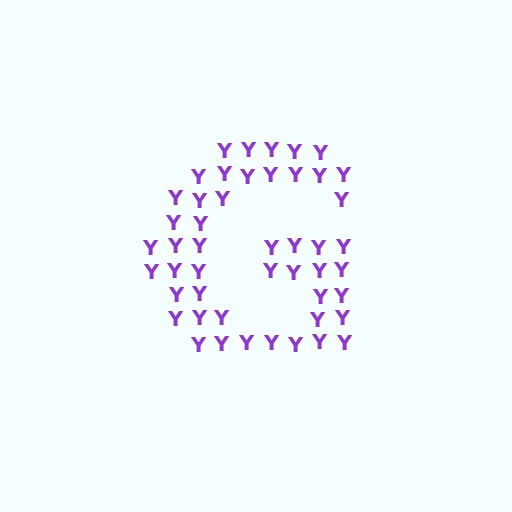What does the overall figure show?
The overall figure shows the letter G.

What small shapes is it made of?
It is made of small letter Y's.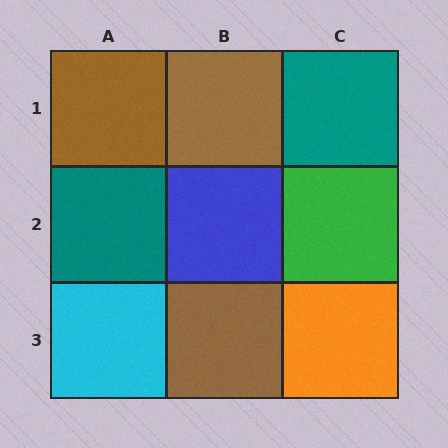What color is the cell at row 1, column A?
Brown.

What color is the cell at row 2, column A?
Teal.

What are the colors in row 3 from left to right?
Cyan, brown, orange.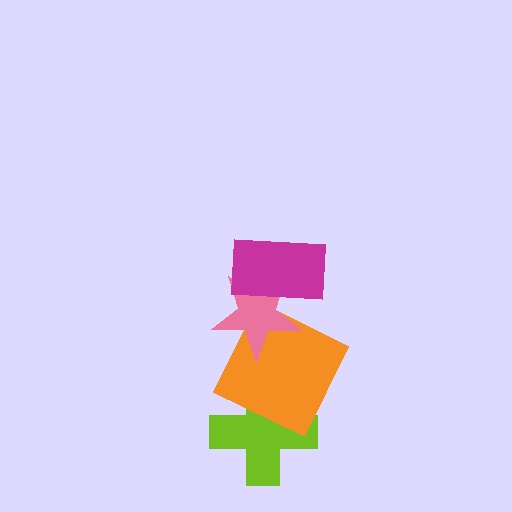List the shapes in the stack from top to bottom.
From top to bottom: the magenta rectangle, the pink star, the orange square, the lime cross.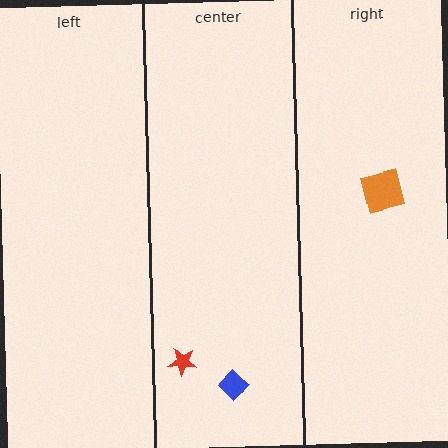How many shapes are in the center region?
2.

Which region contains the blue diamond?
The center region.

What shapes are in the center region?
The red star, the blue diamond.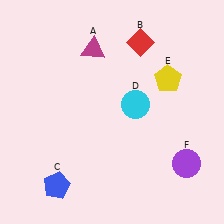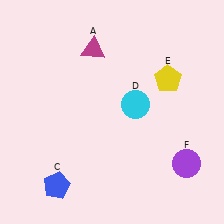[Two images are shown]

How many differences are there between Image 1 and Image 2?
There is 1 difference between the two images.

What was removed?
The red diamond (B) was removed in Image 2.